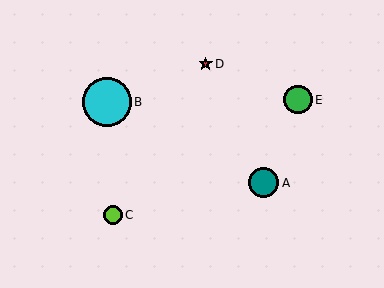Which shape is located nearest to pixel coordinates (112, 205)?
The lime circle (labeled C) at (113, 215) is nearest to that location.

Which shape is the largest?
The cyan circle (labeled B) is the largest.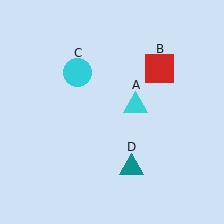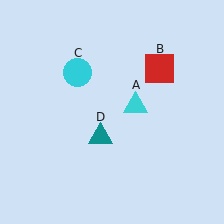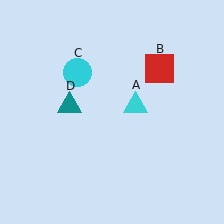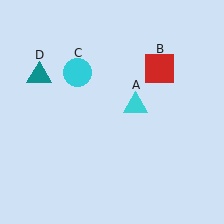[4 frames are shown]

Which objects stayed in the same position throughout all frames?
Cyan triangle (object A) and red square (object B) and cyan circle (object C) remained stationary.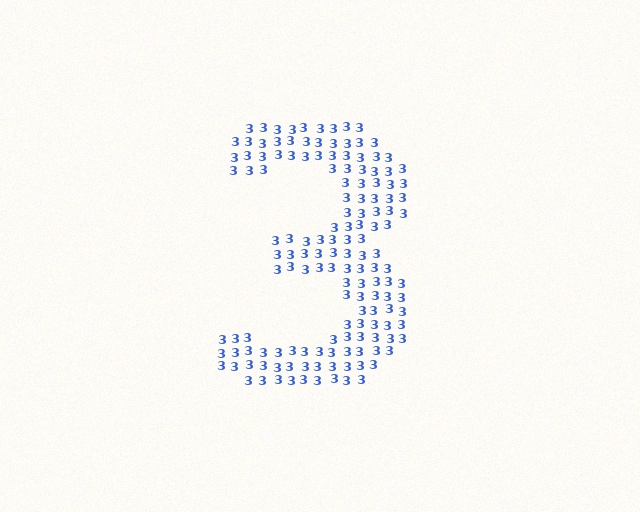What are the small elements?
The small elements are digit 3's.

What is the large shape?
The large shape is the digit 3.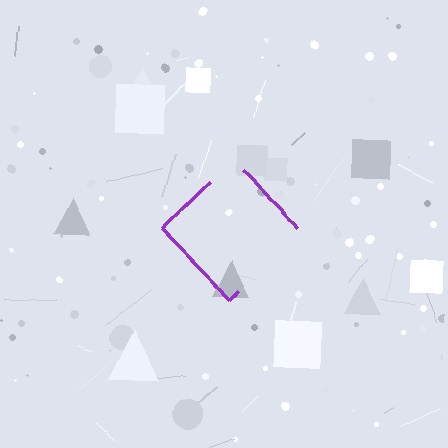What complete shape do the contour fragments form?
The contour fragments form a diamond.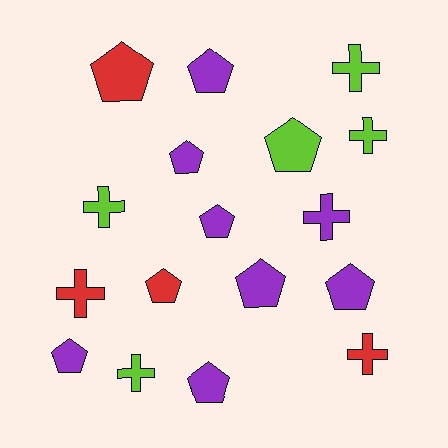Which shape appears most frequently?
Pentagon, with 10 objects.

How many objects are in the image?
There are 17 objects.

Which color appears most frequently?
Purple, with 8 objects.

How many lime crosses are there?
There are 4 lime crosses.